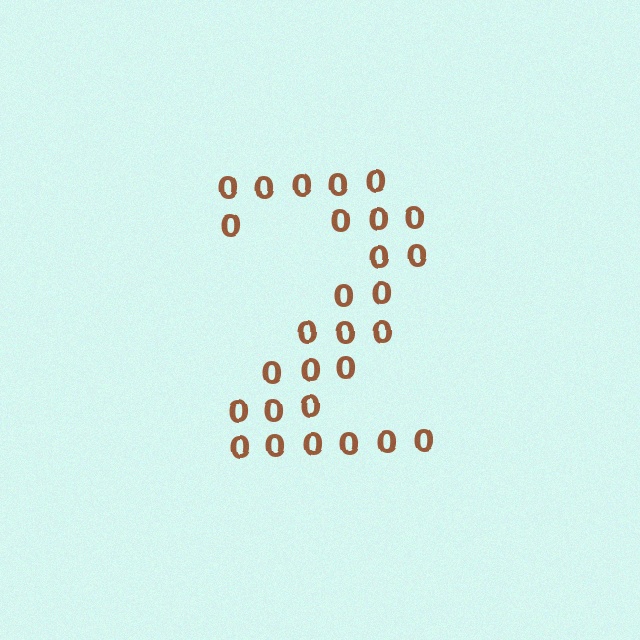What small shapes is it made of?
It is made of small digit 0's.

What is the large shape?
The large shape is the digit 2.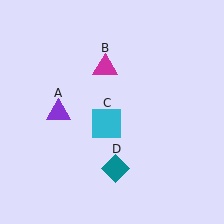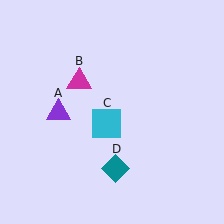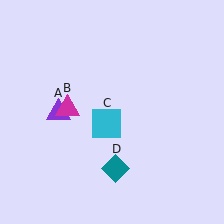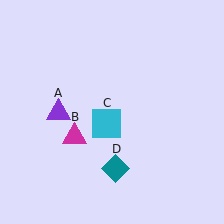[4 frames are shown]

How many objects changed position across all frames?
1 object changed position: magenta triangle (object B).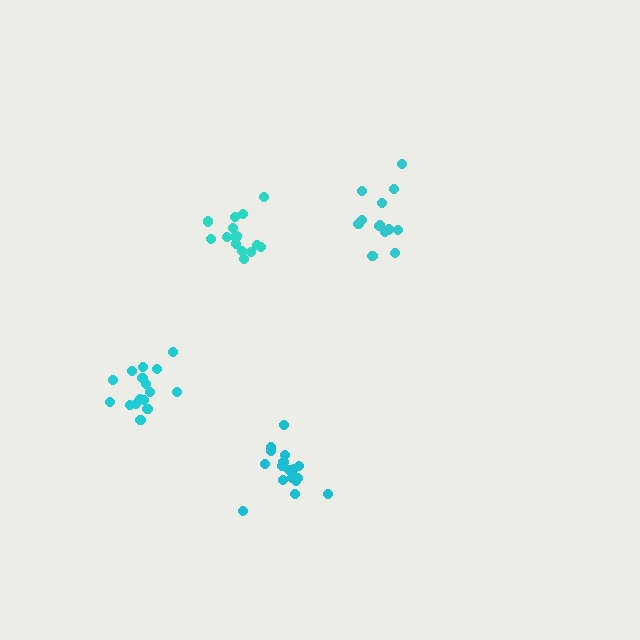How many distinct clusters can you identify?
There are 4 distinct clusters.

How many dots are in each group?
Group 1: 13 dots, Group 2: 15 dots, Group 3: 17 dots, Group 4: 16 dots (61 total).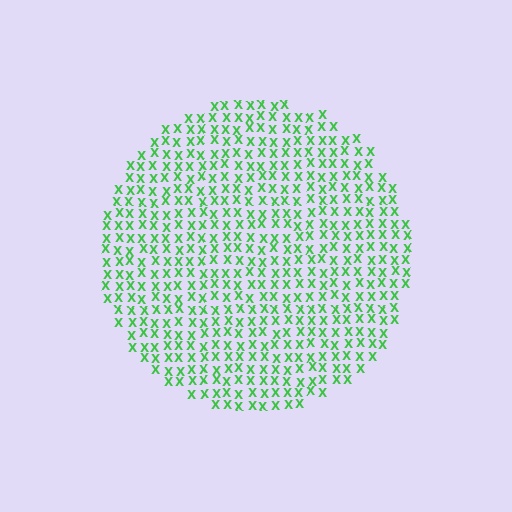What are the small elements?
The small elements are letter X's.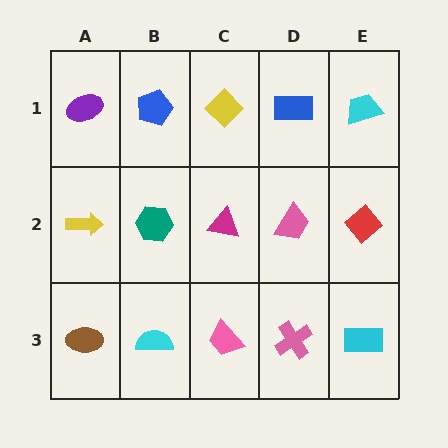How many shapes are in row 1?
5 shapes.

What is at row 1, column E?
A cyan trapezoid.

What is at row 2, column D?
A pink trapezoid.